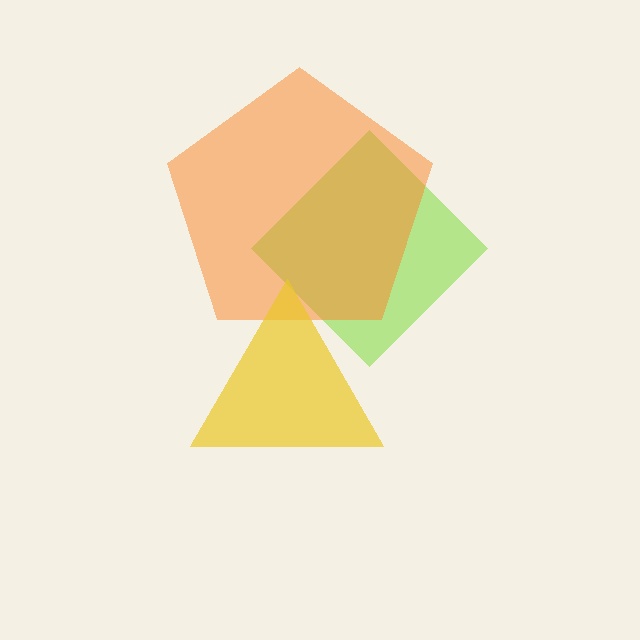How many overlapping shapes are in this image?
There are 3 overlapping shapes in the image.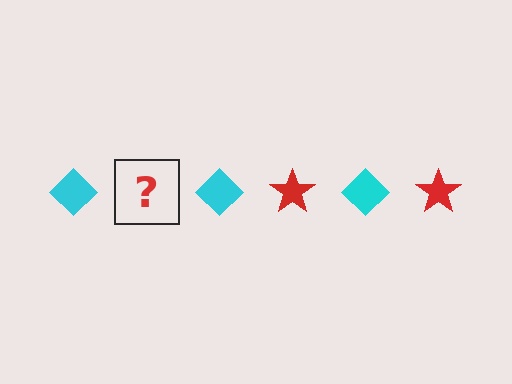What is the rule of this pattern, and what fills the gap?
The rule is that the pattern alternates between cyan diamond and red star. The gap should be filled with a red star.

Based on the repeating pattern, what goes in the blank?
The blank should be a red star.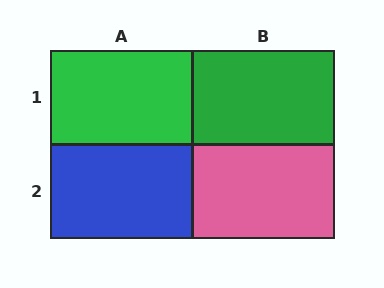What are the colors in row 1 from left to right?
Green, green.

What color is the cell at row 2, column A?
Blue.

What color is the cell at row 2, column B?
Pink.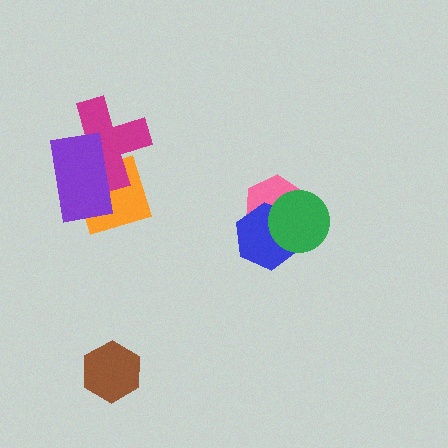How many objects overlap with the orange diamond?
2 objects overlap with the orange diamond.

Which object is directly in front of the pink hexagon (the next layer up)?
The blue hexagon is directly in front of the pink hexagon.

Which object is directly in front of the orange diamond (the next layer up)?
The magenta cross is directly in front of the orange diamond.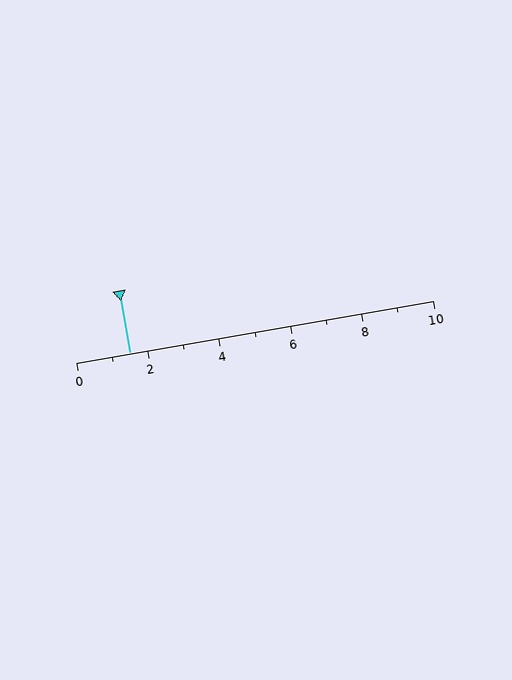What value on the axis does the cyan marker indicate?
The marker indicates approximately 1.5.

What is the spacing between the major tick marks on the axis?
The major ticks are spaced 2 apart.